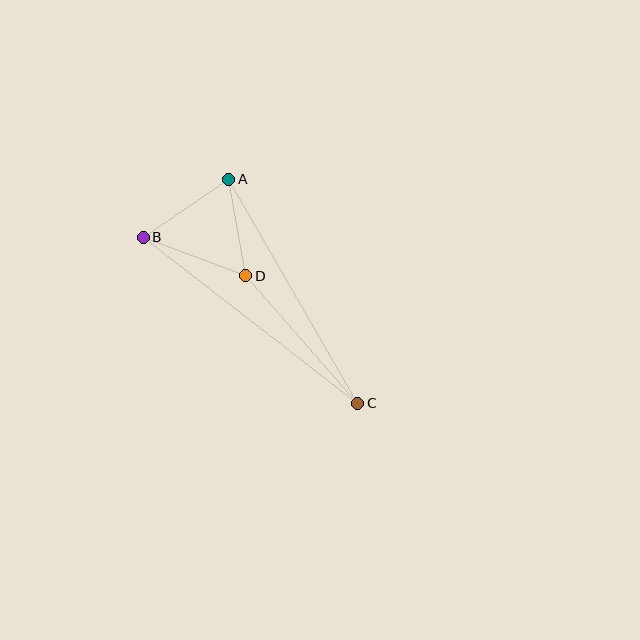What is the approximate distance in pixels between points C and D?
The distance between C and D is approximately 170 pixels.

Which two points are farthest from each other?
Points B and C are farthest from each other.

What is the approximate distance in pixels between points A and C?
The distance between A and C is approximately 259 pixels.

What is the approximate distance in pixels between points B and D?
The distance between B and D is approximately 109 pixels.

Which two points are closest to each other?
Points A and D are closest to each other.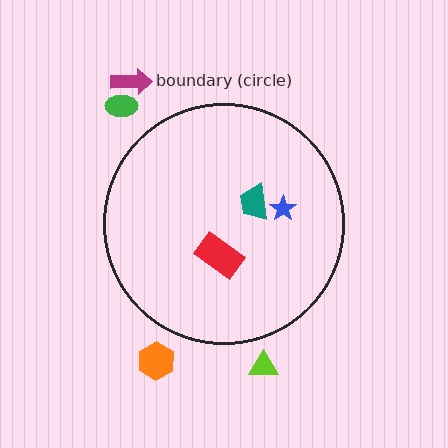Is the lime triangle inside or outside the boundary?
Outside.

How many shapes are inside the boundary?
3 inside, 4 outside.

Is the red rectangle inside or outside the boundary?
Inside.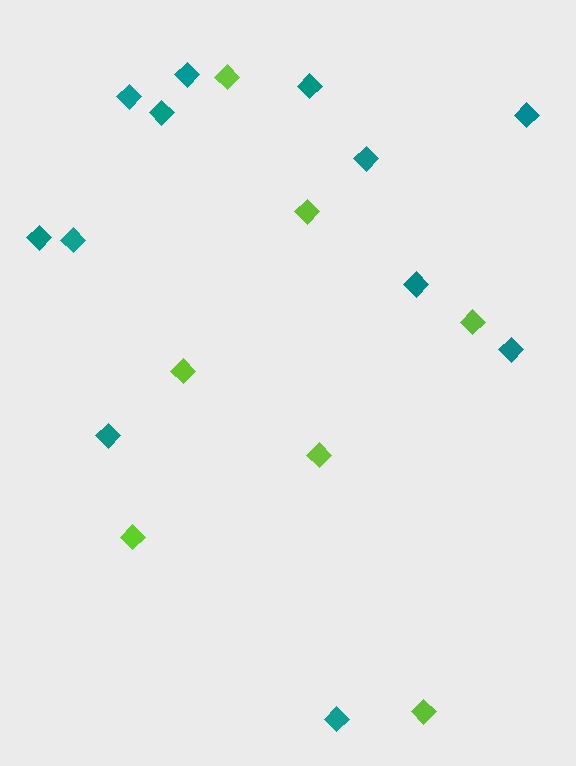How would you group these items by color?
There are 2 groups: one group of teal diamonds (12) and one group of lime diamonds (7).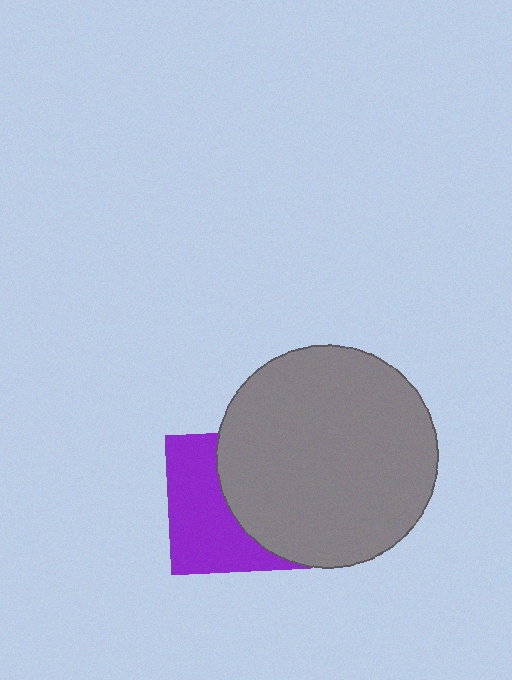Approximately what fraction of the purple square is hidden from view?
Roughly 50% of the purple square is hidden behind the gray circle.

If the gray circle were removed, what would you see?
You would see the complete purple square.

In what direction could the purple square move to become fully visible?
The purple square could move left. That would shift it out from behind the gray circle entirely.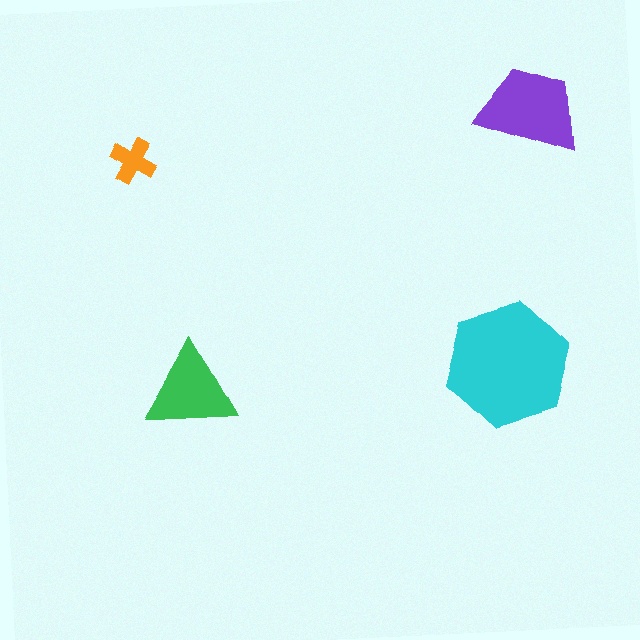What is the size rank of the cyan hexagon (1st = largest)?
1st.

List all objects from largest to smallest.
The cyan hexagon, the purple trapezoid, the green triangle, the orange cross.